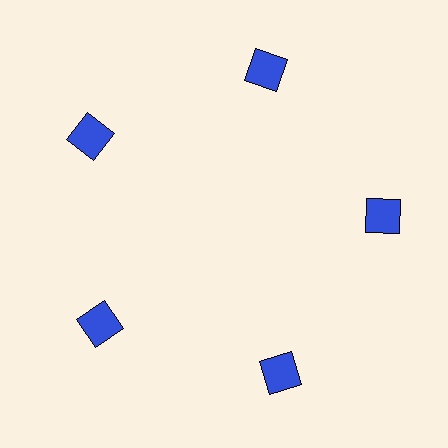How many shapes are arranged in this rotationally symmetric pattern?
There are 5 shapes, arranged in 5 groups of 1.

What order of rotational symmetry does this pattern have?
This pattern has 5-fold rotational symmetry.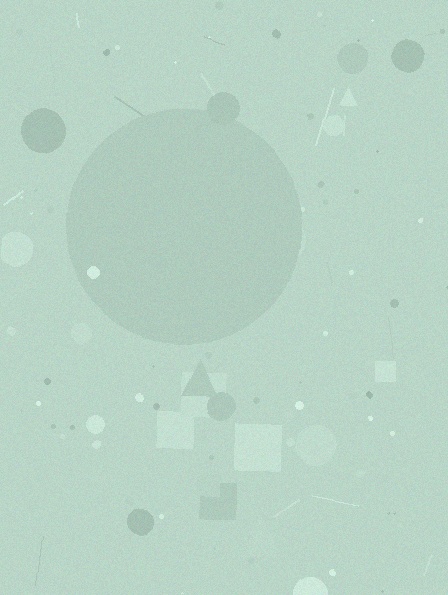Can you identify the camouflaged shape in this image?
The camouflaged shape is a circle.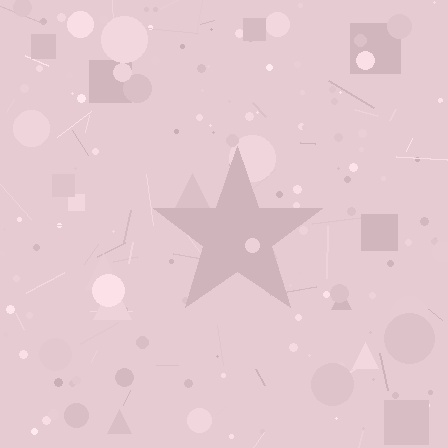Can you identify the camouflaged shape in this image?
The camouflaged shape is a star.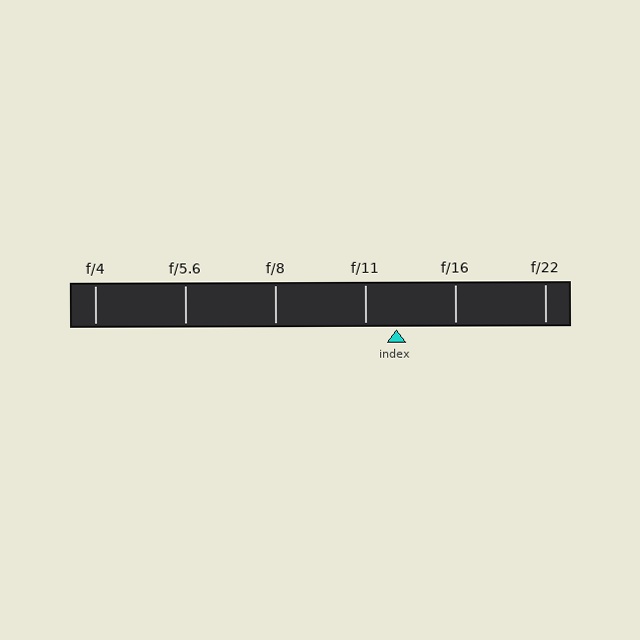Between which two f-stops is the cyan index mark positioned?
The index mark is between f/11 and f/16.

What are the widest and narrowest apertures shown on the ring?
The widest aperture shown is f/4 and the narrowest is f/22.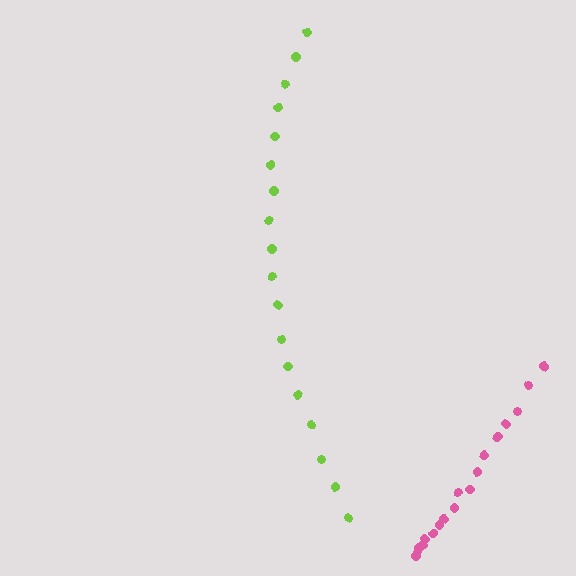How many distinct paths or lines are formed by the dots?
There are 2 distinct paths.